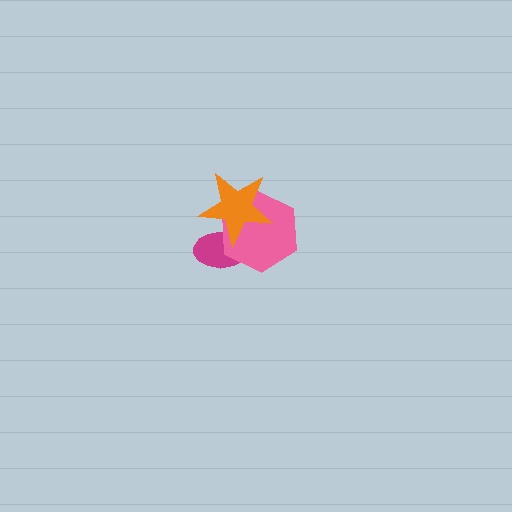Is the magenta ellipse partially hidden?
Yes, it is partially covered by another shape.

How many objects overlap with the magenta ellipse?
2 objects overlap with the magenta ellipse.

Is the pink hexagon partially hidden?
Yes, it is partially covered by another shape.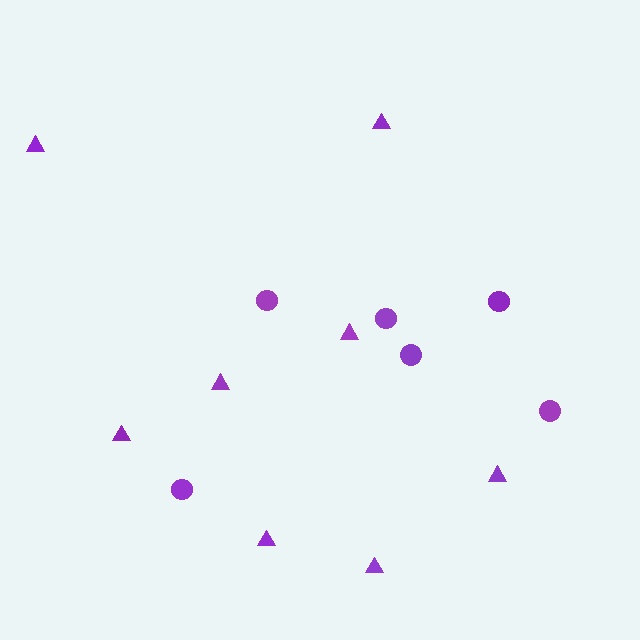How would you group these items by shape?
There are 2 groups: one group of triangles (8) and one group of circles (6).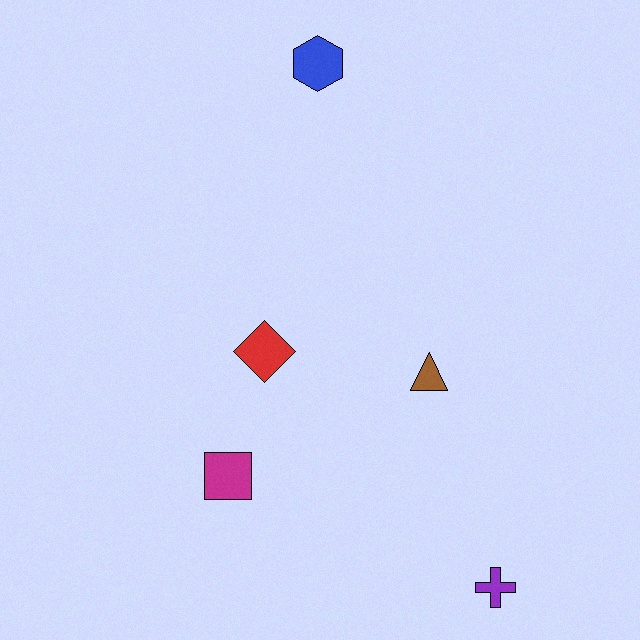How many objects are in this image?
There are 5 objects.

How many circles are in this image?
There are no circles.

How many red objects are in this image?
There is 1 red object.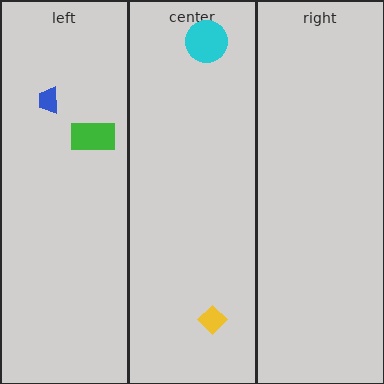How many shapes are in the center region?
2.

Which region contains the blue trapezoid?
The left region.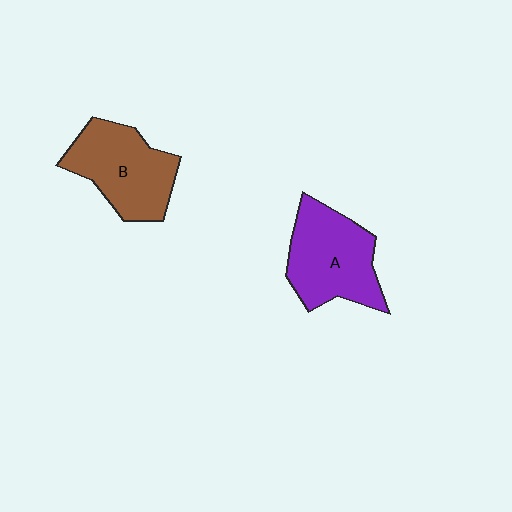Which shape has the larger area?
Shape A (purple).